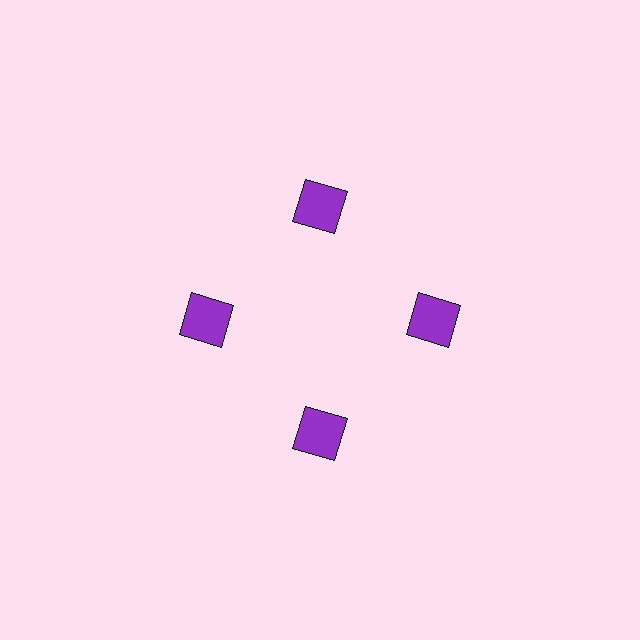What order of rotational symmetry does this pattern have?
This pattern has 4-fold rotational symmetry.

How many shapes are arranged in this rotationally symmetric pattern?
There are 4 shapes, arranged in 4 groups of 1.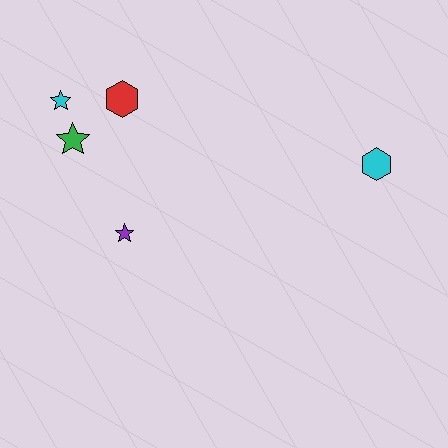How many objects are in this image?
There are 5 objects.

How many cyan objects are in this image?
There are 2 cyan objects.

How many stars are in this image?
There are 3 stars.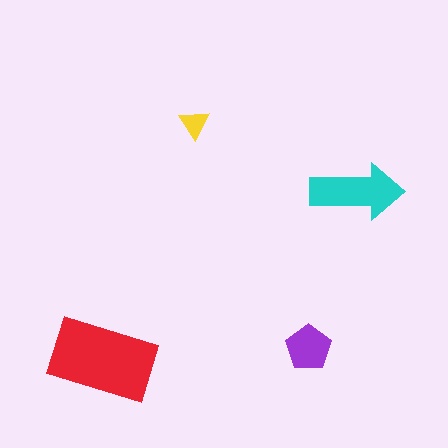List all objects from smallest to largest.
The yellow triangle, the purple pentagon, the cyan arrow, the red rectangle.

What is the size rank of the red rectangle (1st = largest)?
1st.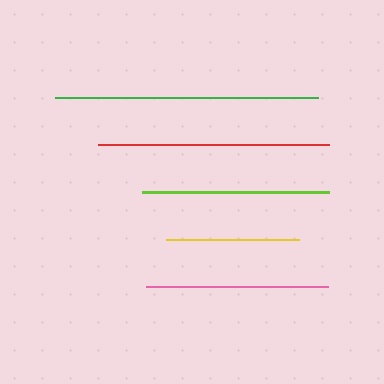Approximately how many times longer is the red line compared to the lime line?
The red line is approximately 1.2 times the length of the lime line.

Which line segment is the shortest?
The yellow line is the shortest at approximately 132 pixels.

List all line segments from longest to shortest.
From longest to shortest: green, red, lime, pink, yellow.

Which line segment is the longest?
The green line is the longest at approximately 263 pixels.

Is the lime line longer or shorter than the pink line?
The lime line is longer than the pink line.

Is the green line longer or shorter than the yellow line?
The green line is longer than the yellow line.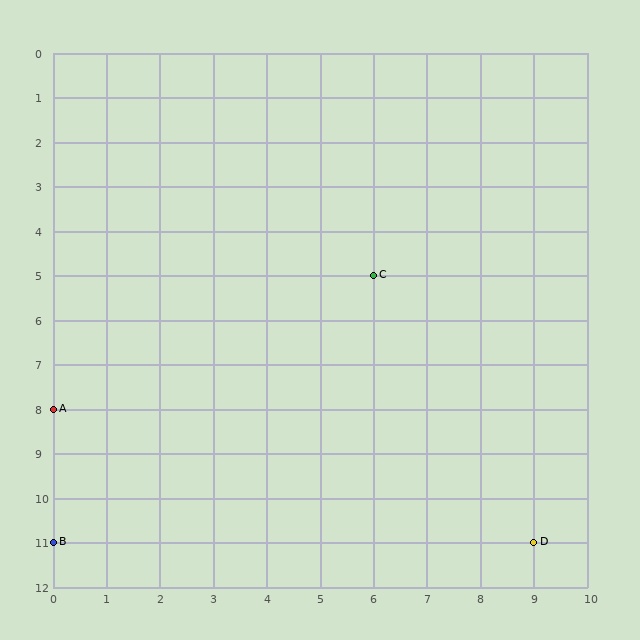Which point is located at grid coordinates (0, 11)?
Point B is at (0, 11).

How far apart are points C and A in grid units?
Points C and A are 6 columns and 3 rows apart (about 6.7 grid units diagonally).